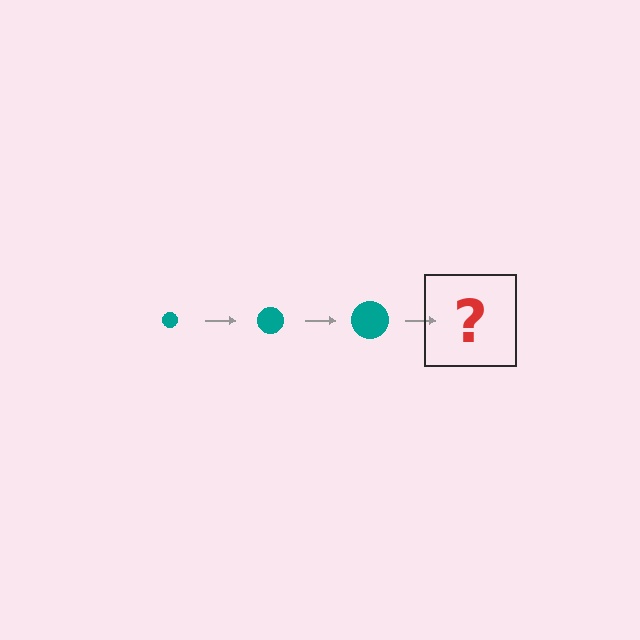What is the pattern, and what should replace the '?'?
The pattern is that the circle gets progressively larger each step. The '?' should be a teal circle, larger than the previous one.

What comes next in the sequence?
The next element should be a teal circle, larger than the previous one.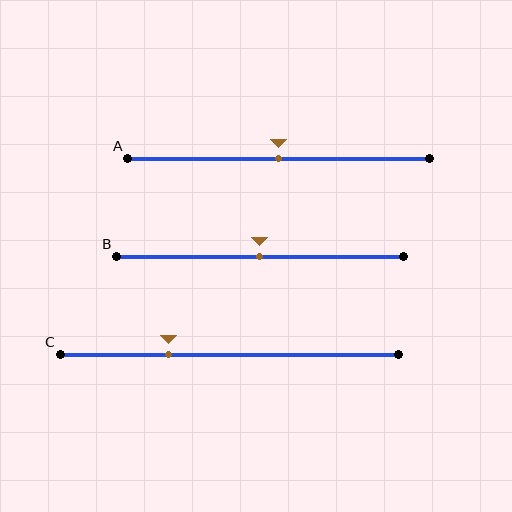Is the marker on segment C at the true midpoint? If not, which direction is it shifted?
No, the marker on segment C is shifted to the left by about 18% of the segment length.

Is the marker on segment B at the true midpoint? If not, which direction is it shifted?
Yes, the marker on segment B is at the true midpoint.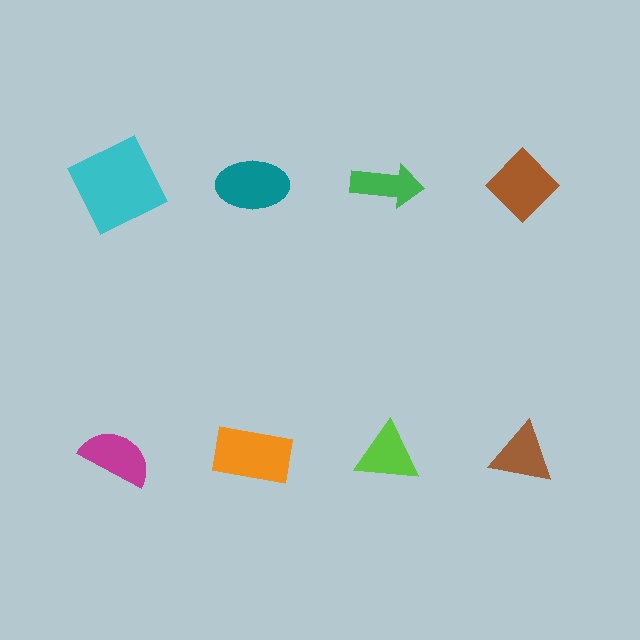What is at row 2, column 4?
A brown triangle.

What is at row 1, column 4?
A brown diamond.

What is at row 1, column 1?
A cyan square.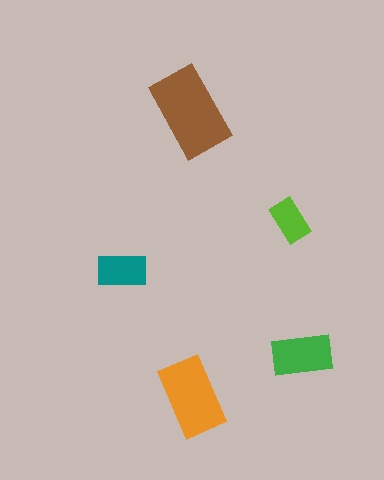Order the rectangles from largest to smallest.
the brown one, the orange one, the green one, the teal one, the lime one.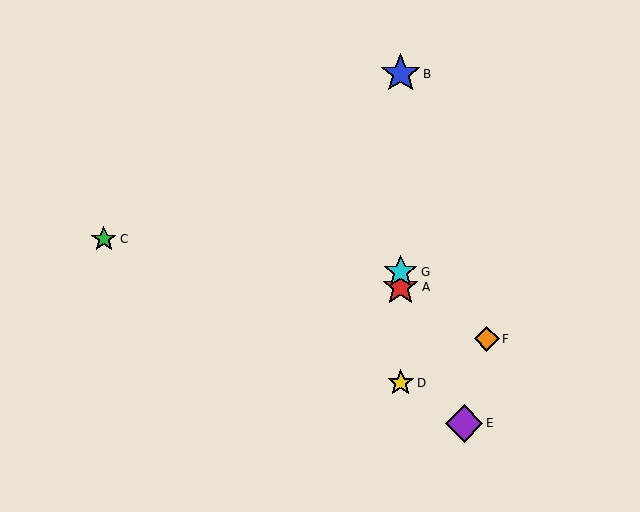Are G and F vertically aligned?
No, G is at x≈401 and F is at x≈487.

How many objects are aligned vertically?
4 objects (A, B, D, G) are aligned vertically.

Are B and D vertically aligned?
Yes, both are at x≈401.